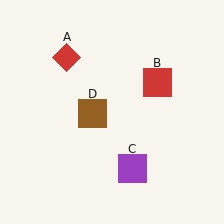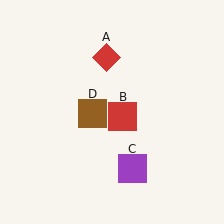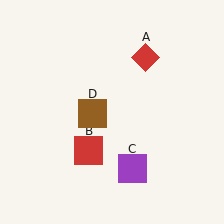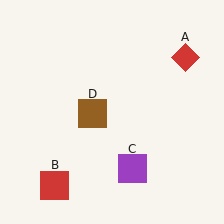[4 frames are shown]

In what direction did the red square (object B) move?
The red square (object B) moved down and to the left.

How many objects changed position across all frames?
2 objects changed position: red diamond (object A), red square (object B).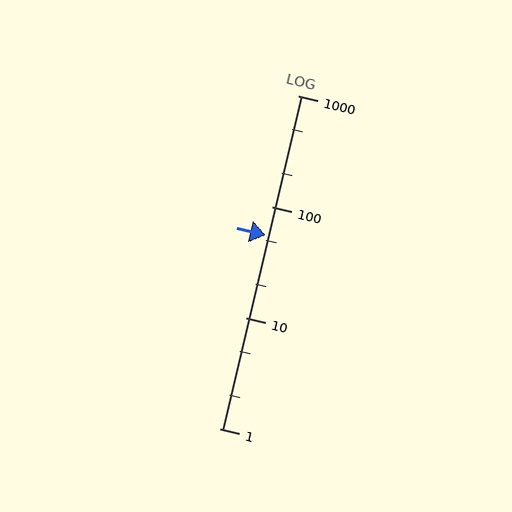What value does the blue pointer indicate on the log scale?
The pointer indicates approximately 55.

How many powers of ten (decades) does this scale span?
The scale spans 3 decades, from 1 to 1000.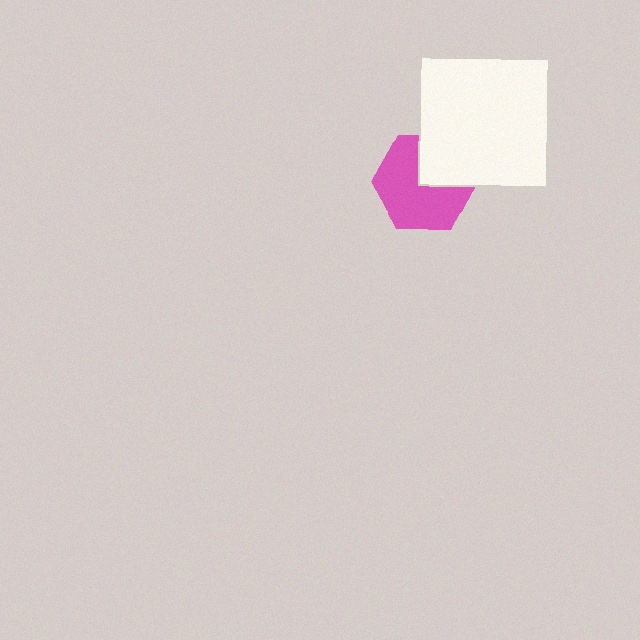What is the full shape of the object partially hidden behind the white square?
The partially hidden object is a pink hexagon.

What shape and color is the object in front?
The object in front is a white square.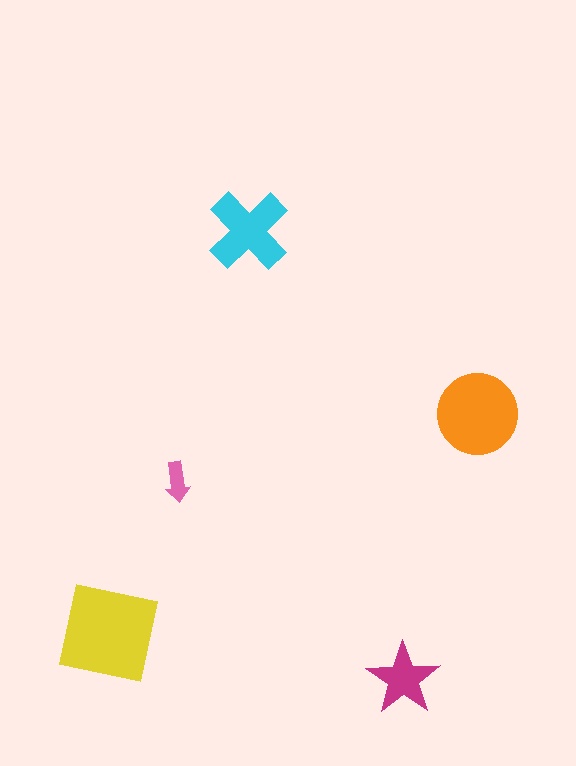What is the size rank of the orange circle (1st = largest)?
2nd.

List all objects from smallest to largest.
The pink arrow, the magenta star, the cyan cross, the orange circle, the yellow square.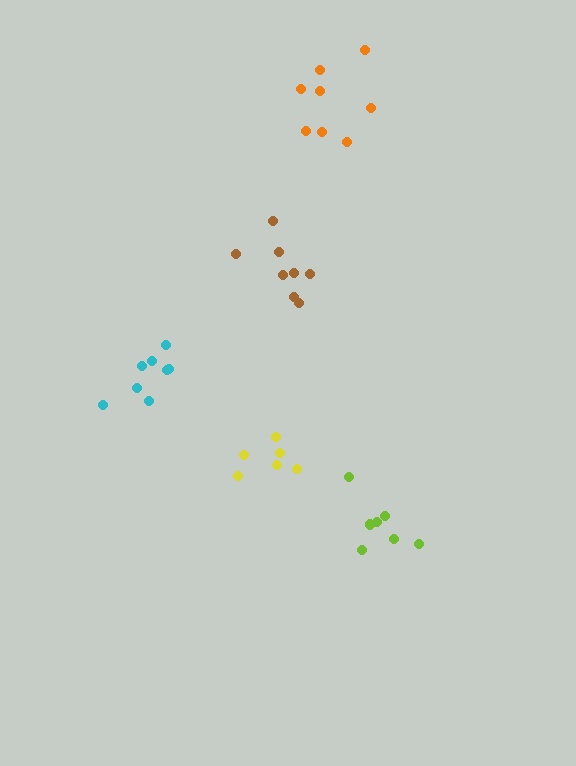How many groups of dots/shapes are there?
There are 5 groups.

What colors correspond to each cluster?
The clusters are colored: cyan, brown, lime, yellow, orange.